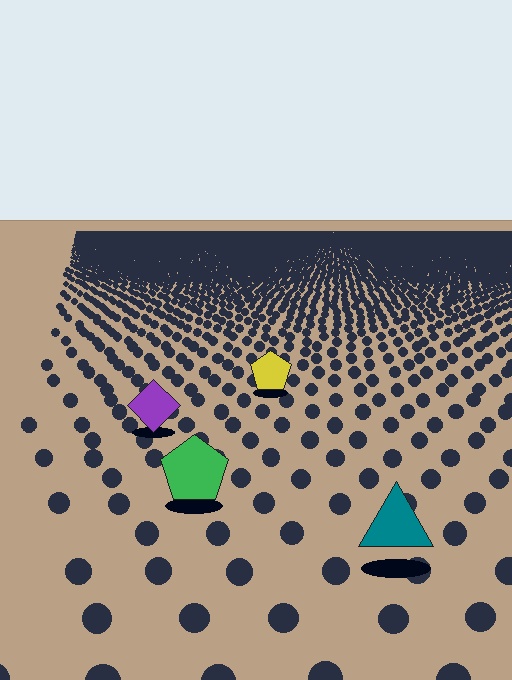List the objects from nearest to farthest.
From nearest to farthest: the teal triangle, the green pentagon, the purple diamond, the yellow pentagon.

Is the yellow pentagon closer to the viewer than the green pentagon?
No. The green pentagon is closer — you can tell from the texture gradient: the ground texture is coarser near it.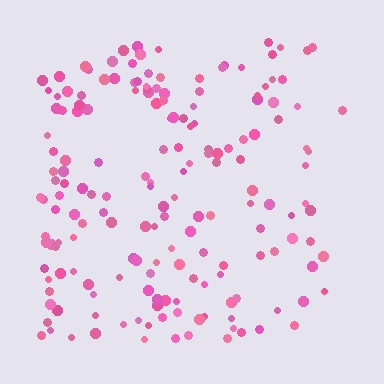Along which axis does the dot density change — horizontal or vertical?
Horizontal.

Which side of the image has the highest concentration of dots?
The left.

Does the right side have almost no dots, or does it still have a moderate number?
Still a moderate number, just noticeably fewer than the left.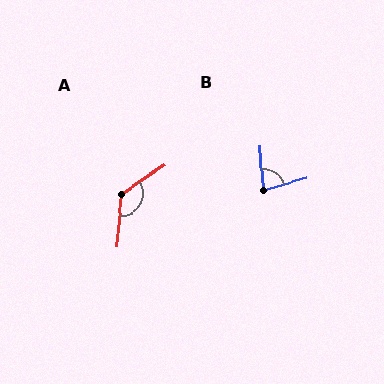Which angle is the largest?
A, at approximately 129 degrees.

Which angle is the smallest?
B, at approximately 78 degrees.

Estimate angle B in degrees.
Approximately 78 degrees.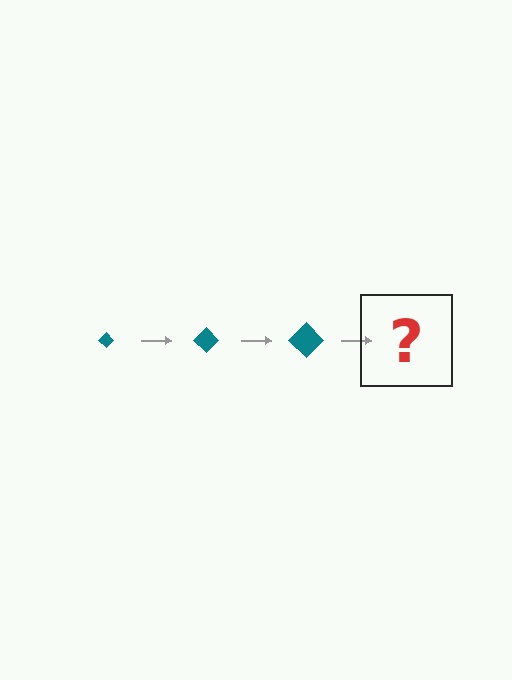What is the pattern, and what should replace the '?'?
The pattern is that the diamond gets progressively larger each step. The '?' should be a teal diamond, larger than the previous one.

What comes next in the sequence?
The next element should be a teal diamond, larger than the previous one.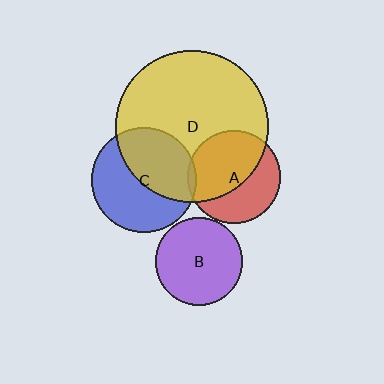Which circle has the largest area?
Circle D (yellow).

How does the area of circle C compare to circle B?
Approximately 1.4 times.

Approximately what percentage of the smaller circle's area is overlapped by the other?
Approximately 50%.